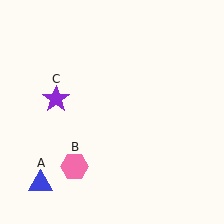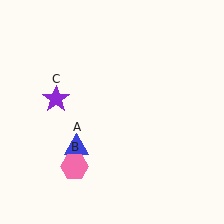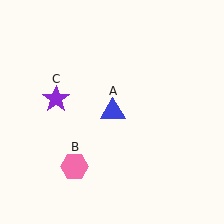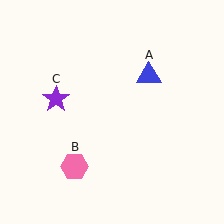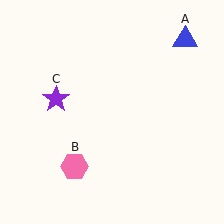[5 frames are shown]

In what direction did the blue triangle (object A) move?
The blue triangle (object A) moved up and to the right.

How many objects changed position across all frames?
1 object changed position: blue triangle (object A).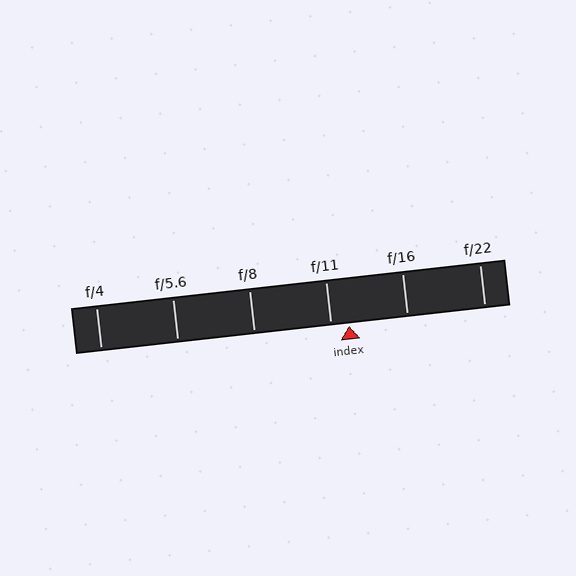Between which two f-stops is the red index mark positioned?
The index mark is between f/11 and f/16.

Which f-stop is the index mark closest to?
The index mark is closest to f/11.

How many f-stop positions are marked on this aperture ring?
There are 6 f-stop positions marked.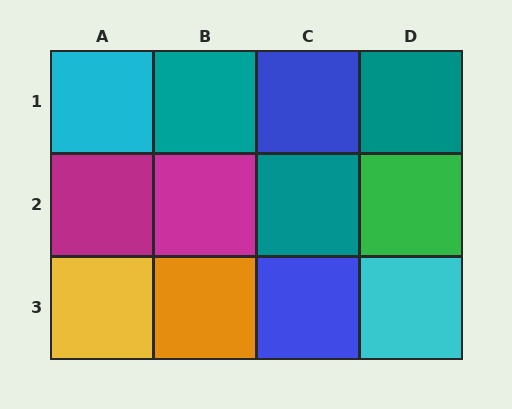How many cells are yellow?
1 cell is yellow.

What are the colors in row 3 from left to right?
Yellow, orange, blue, cyan.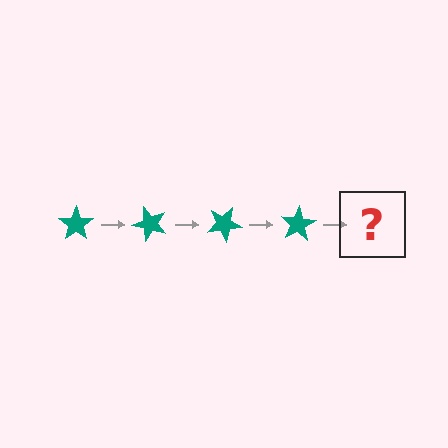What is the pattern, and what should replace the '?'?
The pattern is that the star rotates 50 degrees each step. The '?' should be a teal star rotated 200 degrees.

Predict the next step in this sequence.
The next step is a teal star rotated 200 degrees.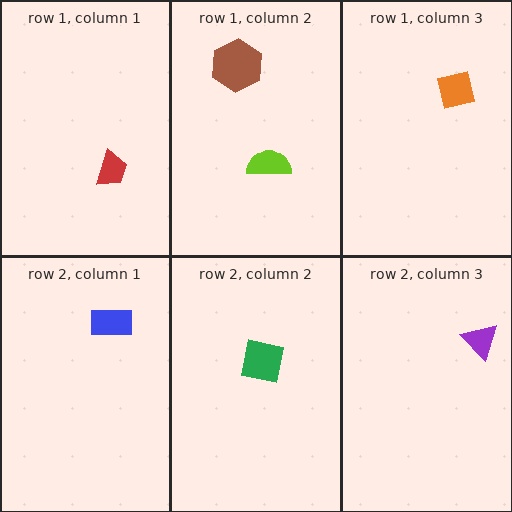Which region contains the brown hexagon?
The row 1, column 2 region.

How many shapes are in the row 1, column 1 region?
1.